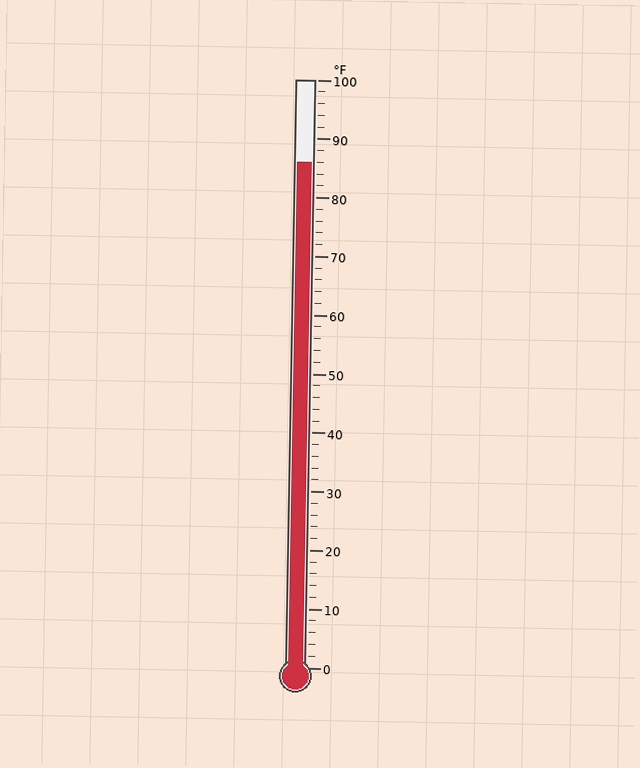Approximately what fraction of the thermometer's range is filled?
The thermometer is filled to approximately 85% of its range.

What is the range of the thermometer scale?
The thermometer scale ranges from 0°F to 100°F.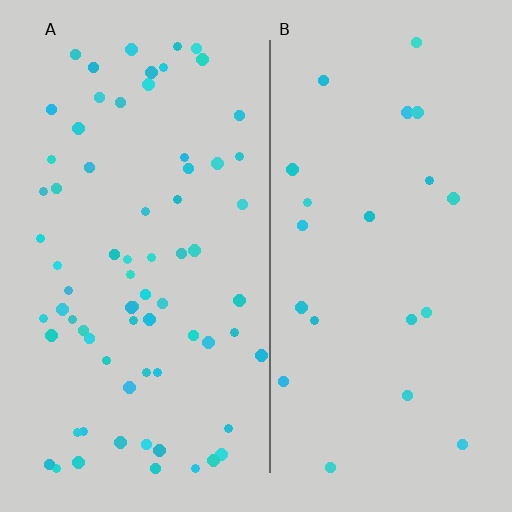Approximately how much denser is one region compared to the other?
Approximately 3.4× — region A over region B.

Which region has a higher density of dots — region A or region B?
A (the left).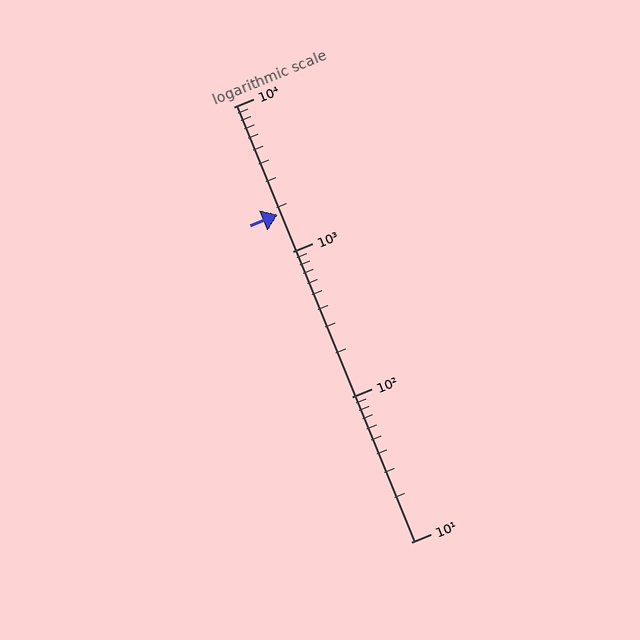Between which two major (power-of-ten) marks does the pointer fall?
The pointer is between 1000 and 10000.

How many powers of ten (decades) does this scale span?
The scale spans 3 decades, from 10 to 10000.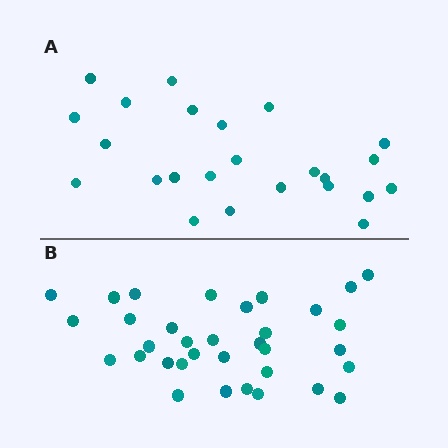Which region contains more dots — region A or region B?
Region B (the bottom region) has more dots.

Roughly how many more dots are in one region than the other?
Region B has roughly 10 or so more dots than region A.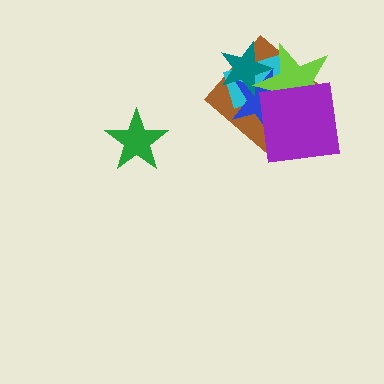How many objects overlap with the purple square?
4 objects overlap with the purple square.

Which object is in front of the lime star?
The purple square is in front of the lime star.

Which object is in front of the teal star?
The lime star is in front of the teal star.